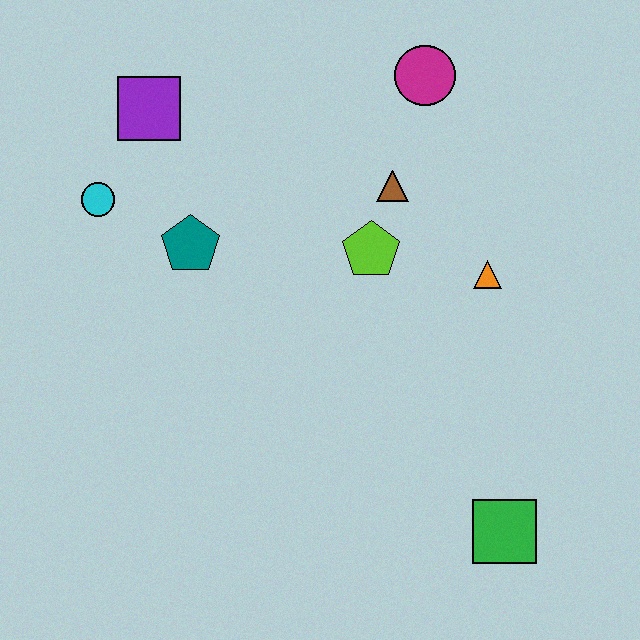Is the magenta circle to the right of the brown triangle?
Yes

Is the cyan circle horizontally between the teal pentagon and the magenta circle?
No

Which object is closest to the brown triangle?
The lime pentagon is closest to the brown triangle.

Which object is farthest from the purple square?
The green square is farthest from the purple square.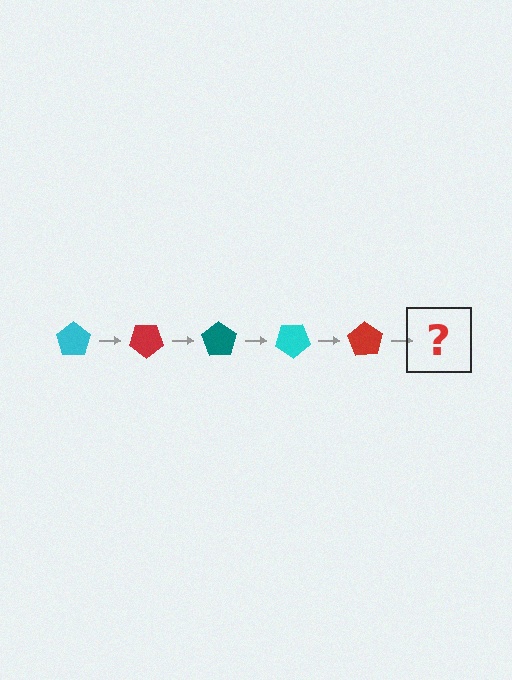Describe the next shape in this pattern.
It should be a teal pentagon, rotated 175 degrees from the start.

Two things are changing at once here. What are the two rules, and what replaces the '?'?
The two rules are that it rotates 35 degrees each step and the color cycles through cyan, red, and teal. The '?' should be a teal pentagon, rotated 175 degrees from the start.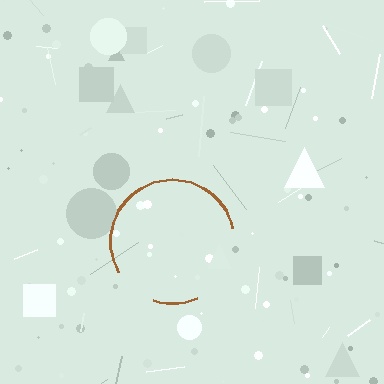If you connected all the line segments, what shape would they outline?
They would outline a circle.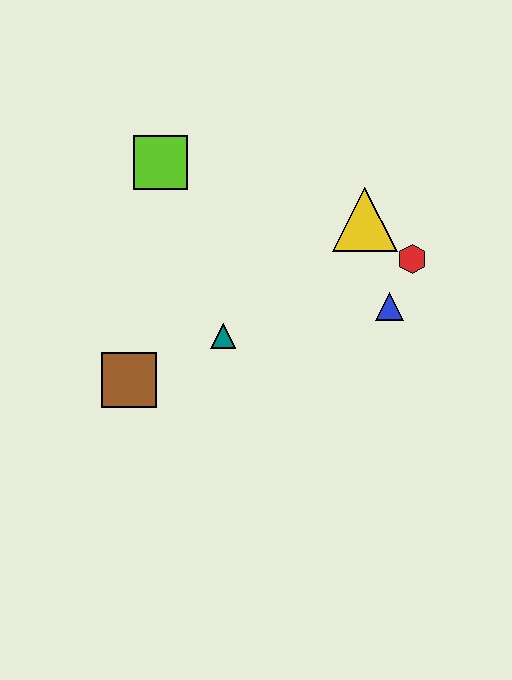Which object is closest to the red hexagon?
The blue triangle is closest to the red hexagon.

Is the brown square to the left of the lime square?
Yes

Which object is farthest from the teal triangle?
The red hexagon is farthest from the teal triangle.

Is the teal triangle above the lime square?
No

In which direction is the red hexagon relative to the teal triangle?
The red hexagon is to the right of the teal triangle.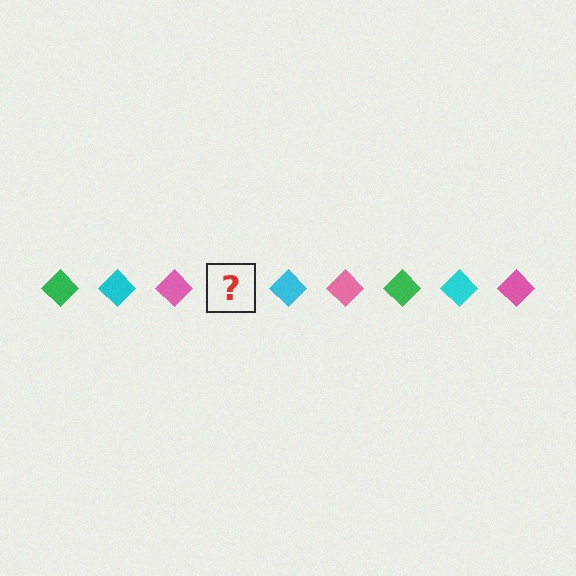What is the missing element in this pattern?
The missing element is a green diamond.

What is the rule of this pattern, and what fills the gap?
The rule is that the pattern cycles through green, cyan, pink diamonds. The gap should be filled with a green diamond.